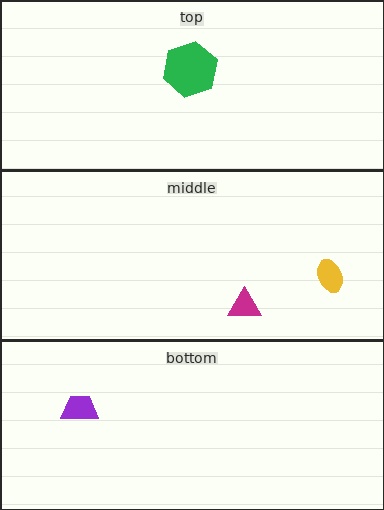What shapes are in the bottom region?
The purple trapezoid.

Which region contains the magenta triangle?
The middle region.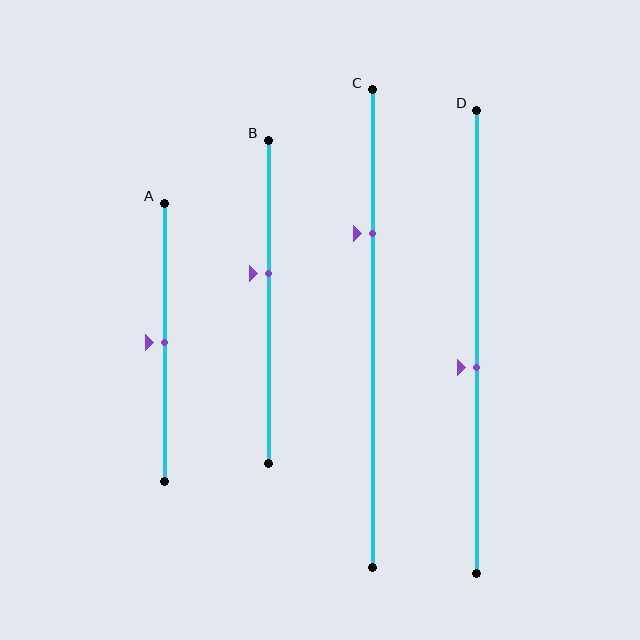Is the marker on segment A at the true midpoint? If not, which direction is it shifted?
Yes, the marker on segment A is at the true midpoint.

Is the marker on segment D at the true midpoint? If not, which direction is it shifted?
No, the marker on segment D is shifted downward by about 5% of the segment length.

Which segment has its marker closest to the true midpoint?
Segment A has its marker closest to the true midpoint.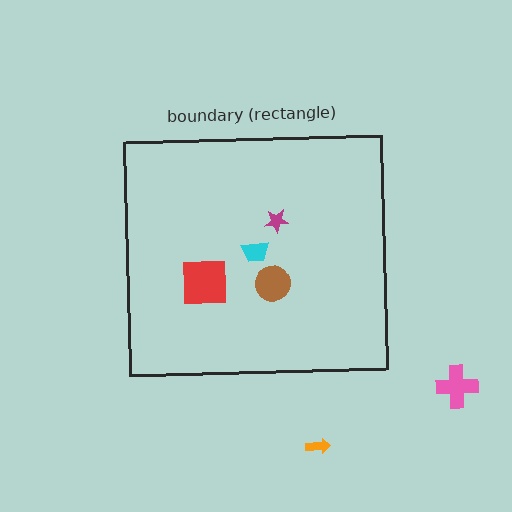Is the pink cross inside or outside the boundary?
Outside.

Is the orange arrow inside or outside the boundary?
Outside.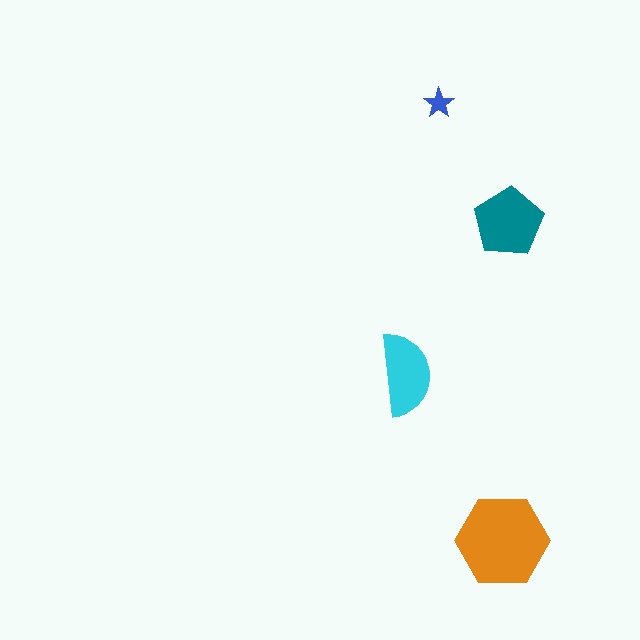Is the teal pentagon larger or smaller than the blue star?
Larger.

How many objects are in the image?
There are 4 objects in the image.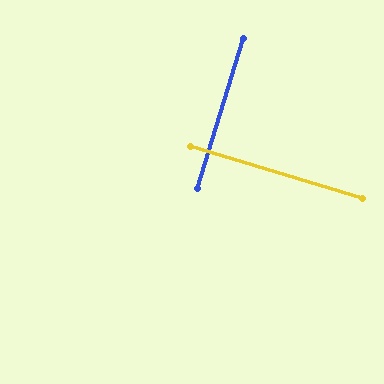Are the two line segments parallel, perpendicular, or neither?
Perpendicular — they meet at approximately 90°.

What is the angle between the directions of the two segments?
Approximately 90 degrees.